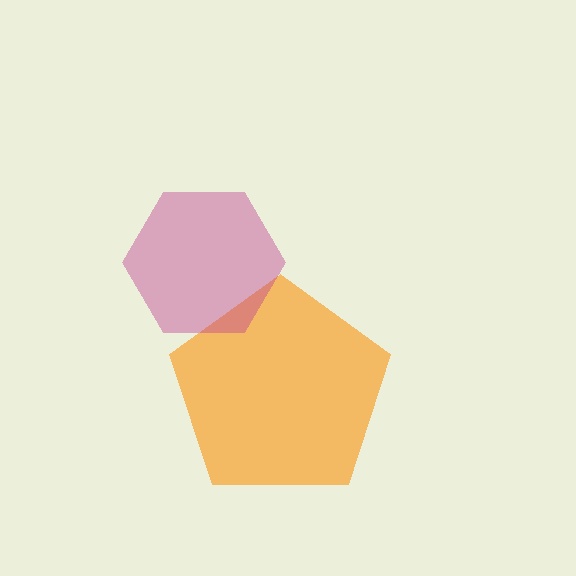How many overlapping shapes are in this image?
There are 2 overlapping shapes in the image.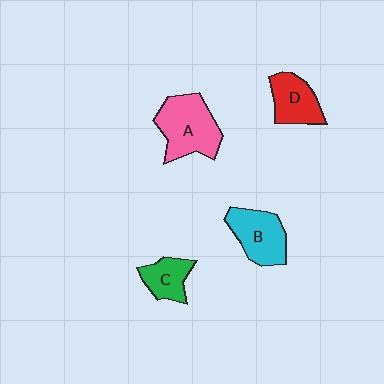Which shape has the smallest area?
Shape C (green).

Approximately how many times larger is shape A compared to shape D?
Approximately 1.5 times.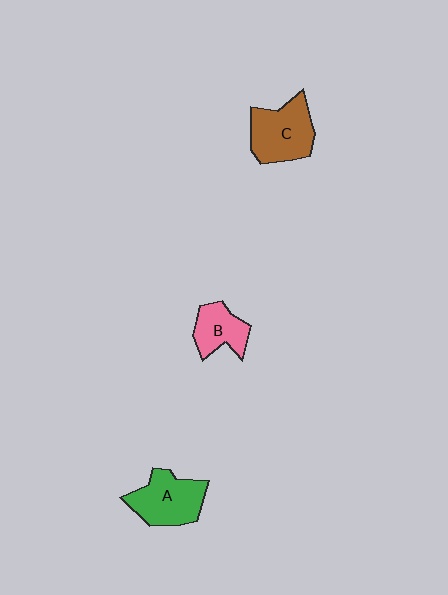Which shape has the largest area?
Shape C (brown).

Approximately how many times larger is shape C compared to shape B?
Approximately 1.5 times.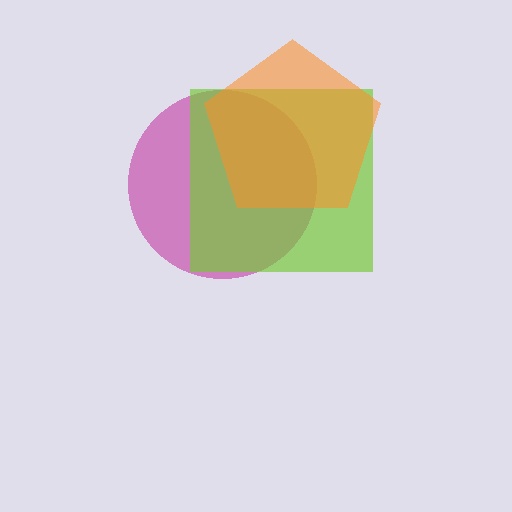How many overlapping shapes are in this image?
There are 3 overlapping shapes in the image.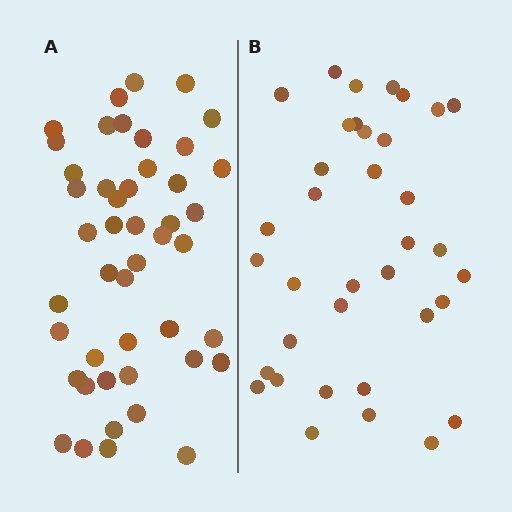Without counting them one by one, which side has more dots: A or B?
Region A (the left region) has more dots.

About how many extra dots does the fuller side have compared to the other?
Region A has roughly 10 or so more dots than region B.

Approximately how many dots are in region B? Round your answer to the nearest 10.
About 40 dots. (The exact count is 36, which rounds to 40.)